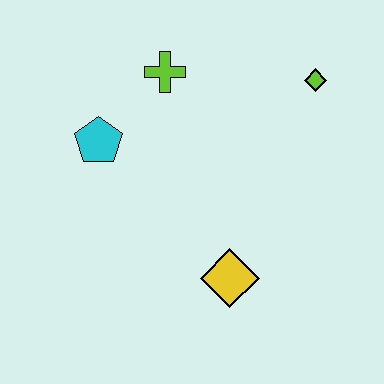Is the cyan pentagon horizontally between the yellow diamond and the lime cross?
No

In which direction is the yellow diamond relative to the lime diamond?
The yellow diamond is below the lime diamond.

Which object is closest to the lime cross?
The cyan pentagon is closest to the lime cross.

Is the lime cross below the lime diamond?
No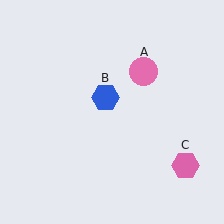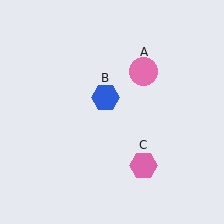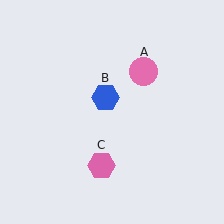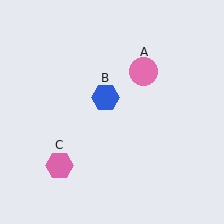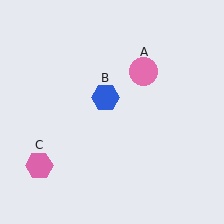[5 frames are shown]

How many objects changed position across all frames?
1 object changed position: pink hexagon (object C).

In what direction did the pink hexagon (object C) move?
The pink hexagon (object C) moved left.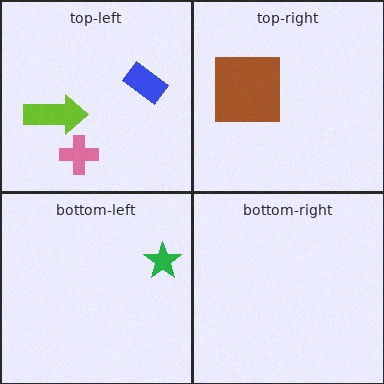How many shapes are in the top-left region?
3.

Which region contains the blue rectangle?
The top-left region.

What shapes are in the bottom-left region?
The green star.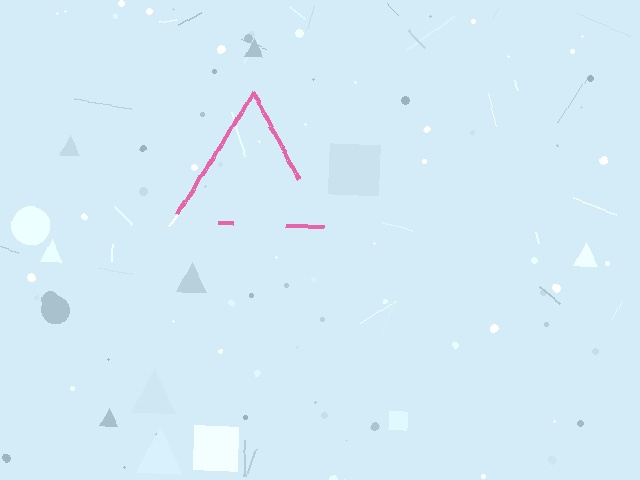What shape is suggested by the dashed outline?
The dashed outline suggests a triangle.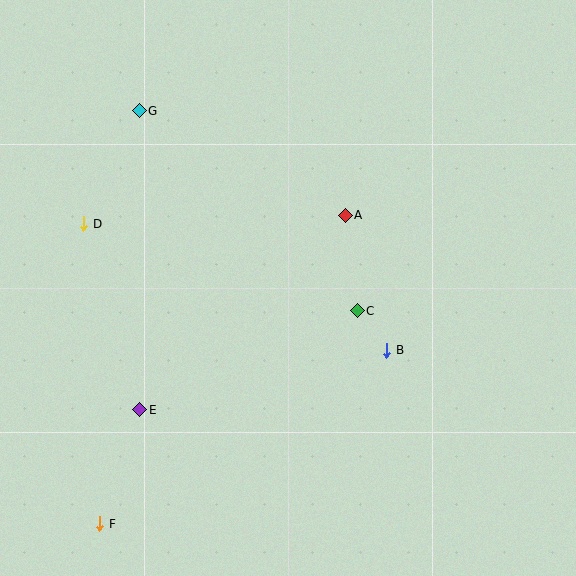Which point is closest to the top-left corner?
Point G is closest to the top-left corner.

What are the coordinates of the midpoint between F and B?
The midpoint between F and B is at (243, 437).